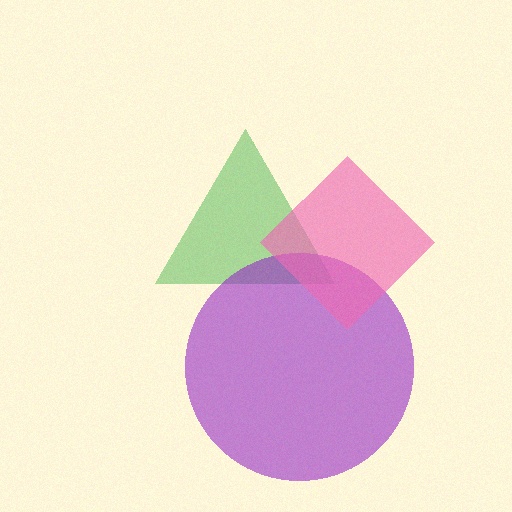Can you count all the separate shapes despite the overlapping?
Yes, there are 3 separate shapes.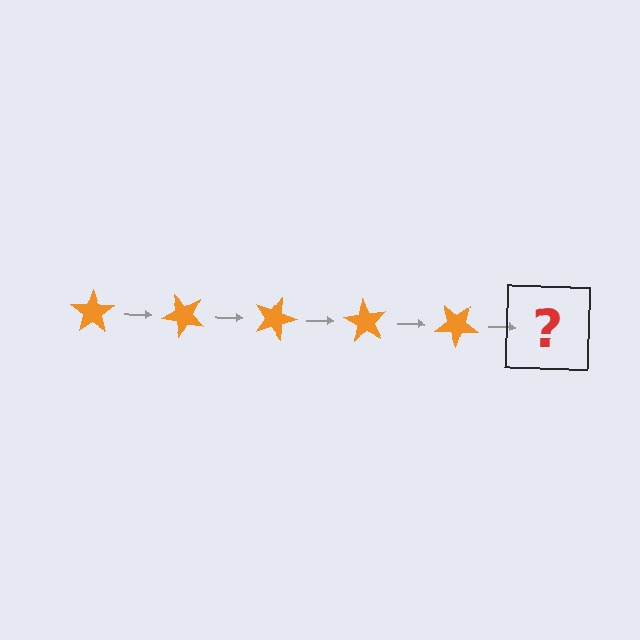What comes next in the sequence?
The next element should be an orange star rotated 225 degrees.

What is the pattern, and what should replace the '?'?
The pattern is that the star rotates 45 degrees each step. The '?' should be an orange star rotated 225 degrees.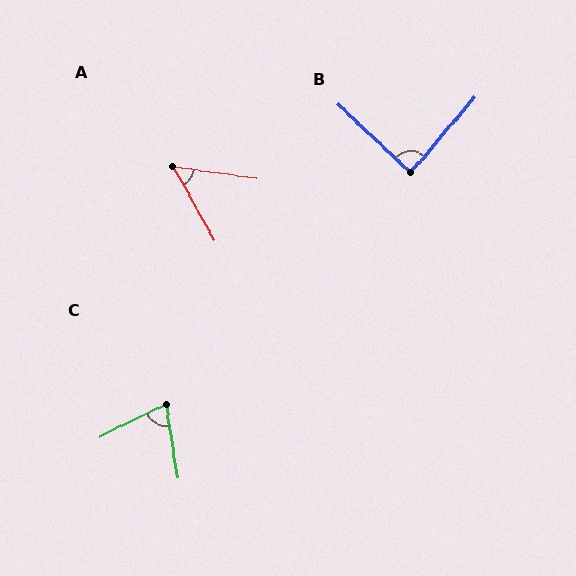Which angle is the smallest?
A, at approximately 52 degrees.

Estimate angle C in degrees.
Approximately 73 degrees.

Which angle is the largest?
B, at approximately 87 degrees.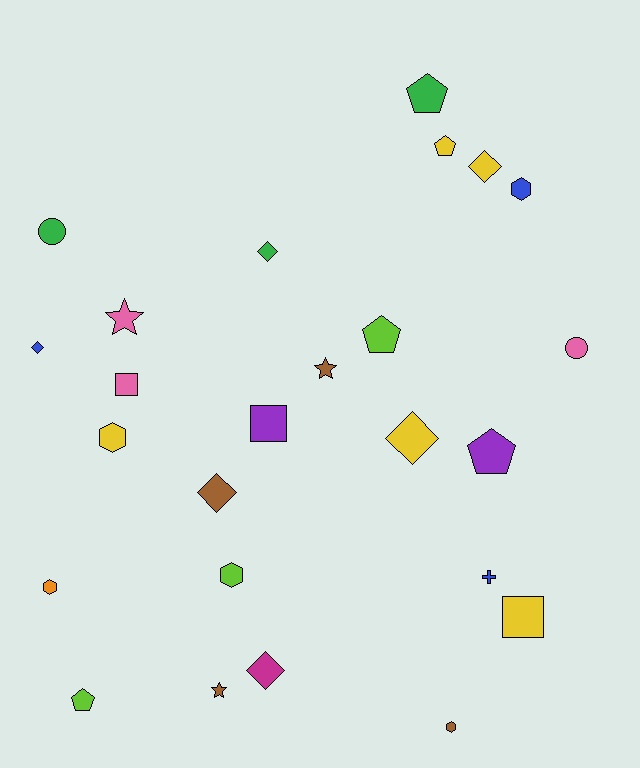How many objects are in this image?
There are 25 objects.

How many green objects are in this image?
There are 3 green objects.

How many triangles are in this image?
There are no triangles.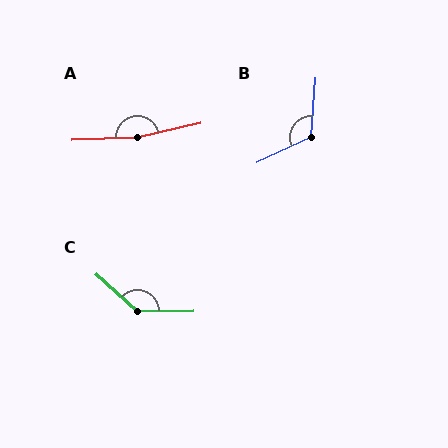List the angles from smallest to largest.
B (120°), C (137°), A (169°).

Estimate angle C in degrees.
Approximately 137 degrees.